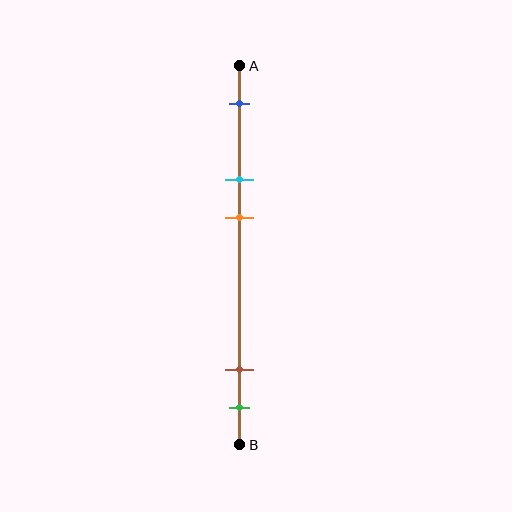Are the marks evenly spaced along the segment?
No, the marks are not evenly spaced.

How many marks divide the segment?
There are 5 marks dividing the segment.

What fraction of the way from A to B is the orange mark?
The orange mark is approximately 40% (0.4) of the way from A to B.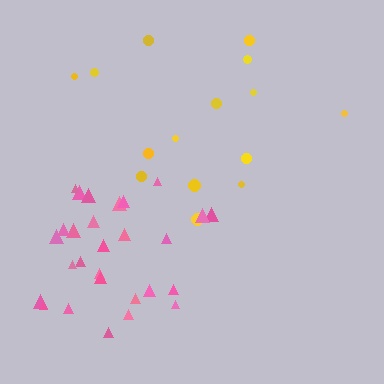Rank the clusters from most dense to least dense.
pink, yellow.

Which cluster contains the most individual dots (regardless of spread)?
Pink (28).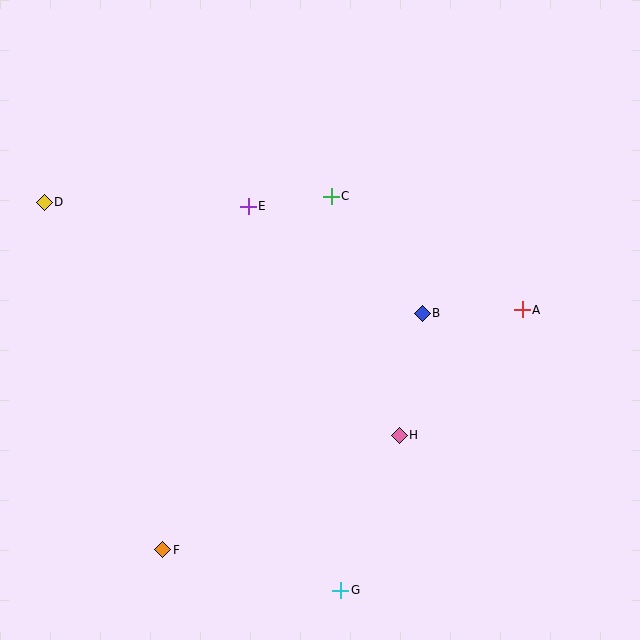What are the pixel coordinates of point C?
Point C is at (331, 196).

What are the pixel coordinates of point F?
Point F is at (163, 550).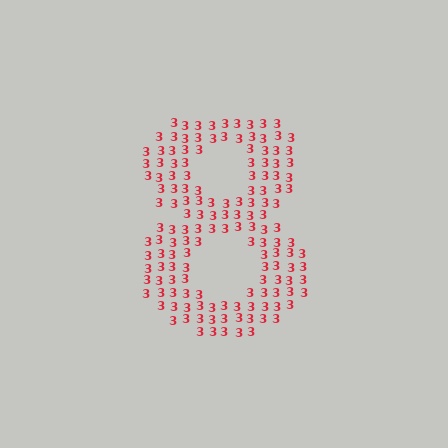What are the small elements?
The small elements are digit 3's.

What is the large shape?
The large shape is the digit 8.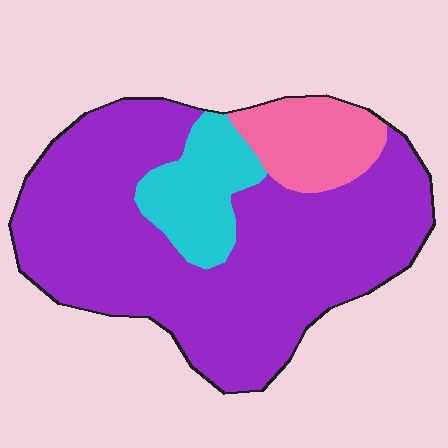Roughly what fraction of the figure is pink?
Pink covers 13% of the figure.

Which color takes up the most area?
Purple, at roughly 75%.